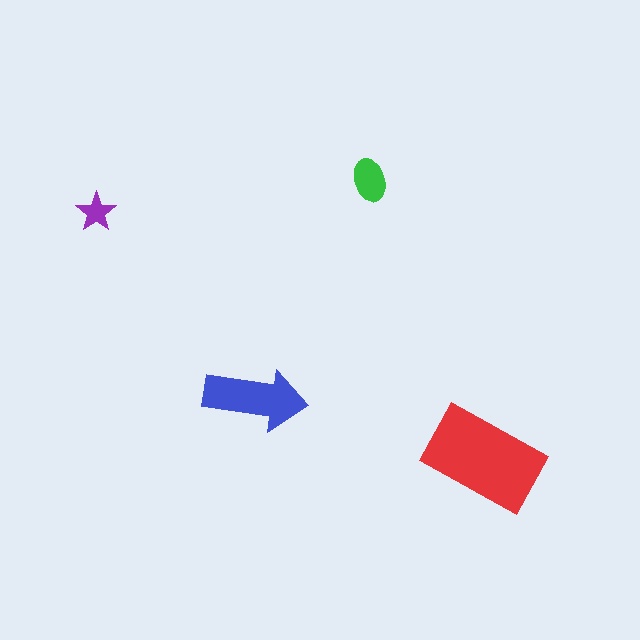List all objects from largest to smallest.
The red rectangle, the blue arrow, the green ellipse, the purple star.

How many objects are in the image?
There are 4 objects in the image.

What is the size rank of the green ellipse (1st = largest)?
3rd.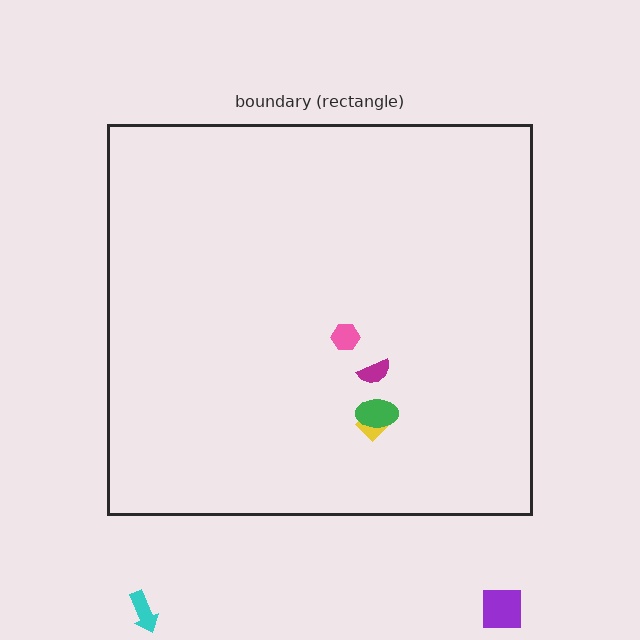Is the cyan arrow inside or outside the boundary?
Outside.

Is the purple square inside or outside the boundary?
Outside.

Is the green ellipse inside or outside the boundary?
Inside.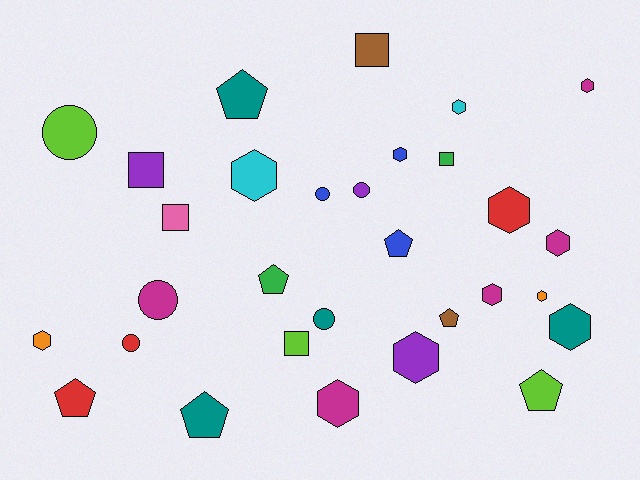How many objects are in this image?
There are 30 objects.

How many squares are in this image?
There are 5 squares.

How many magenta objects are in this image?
There are 5 magenta objects.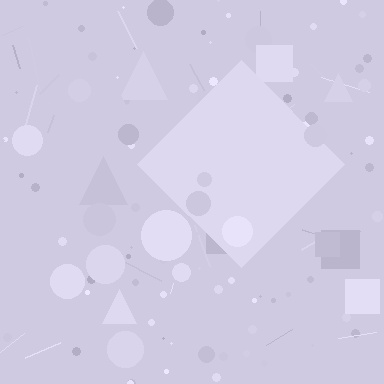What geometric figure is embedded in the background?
A diamond is embedded in the background.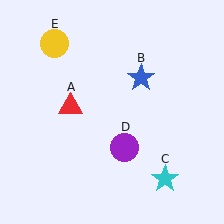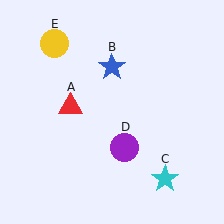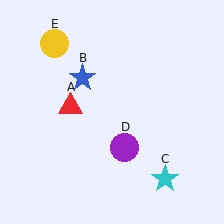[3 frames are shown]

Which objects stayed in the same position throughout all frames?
Red triangle (object A) and cyan star (object C) and purple circle (object D) and yellow circle (object E) remained stationary.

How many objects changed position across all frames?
1 object changed position: blue star (object B).